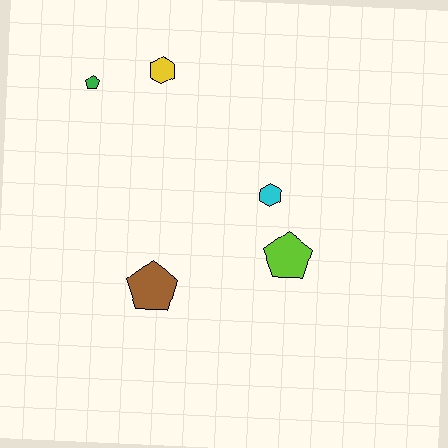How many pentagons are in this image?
There are 3 pentagons.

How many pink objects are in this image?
There are no pink objects.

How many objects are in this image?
There are 5 objects.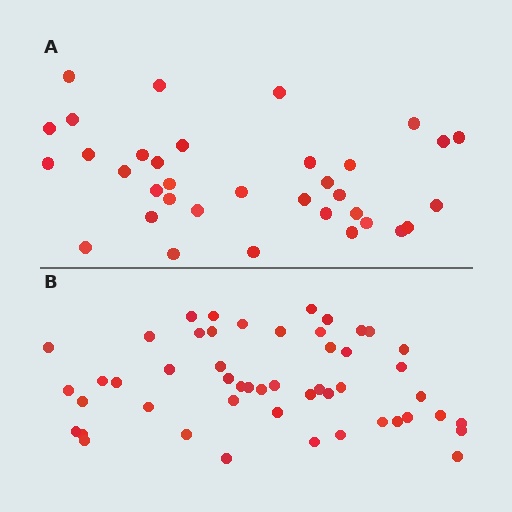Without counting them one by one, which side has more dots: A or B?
Region B (the bottom region) has more dots.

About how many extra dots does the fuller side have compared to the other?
Region B has approximately 15 more dots than region A.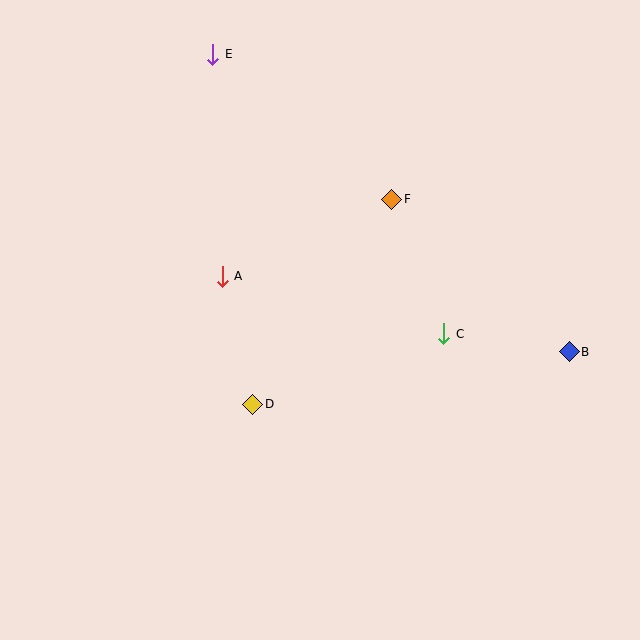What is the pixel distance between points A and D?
The distance between A and D is 131 pixels.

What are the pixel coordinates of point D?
Point D is at (253, 404).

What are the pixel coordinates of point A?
Point A is at (222, 276).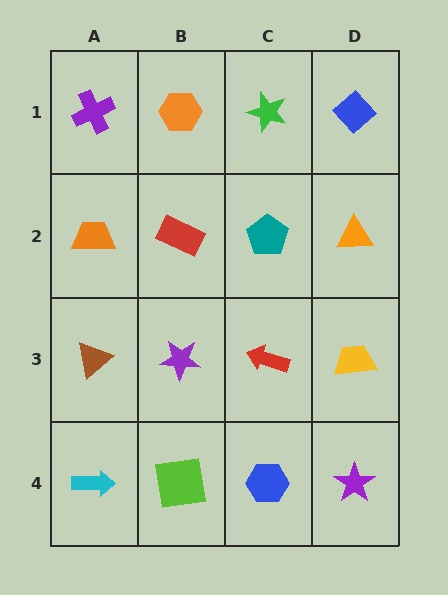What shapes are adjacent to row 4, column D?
A yellow trapezoid (row 3, column D), a blue hexagon (row 4, column C).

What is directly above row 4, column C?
A red arrow.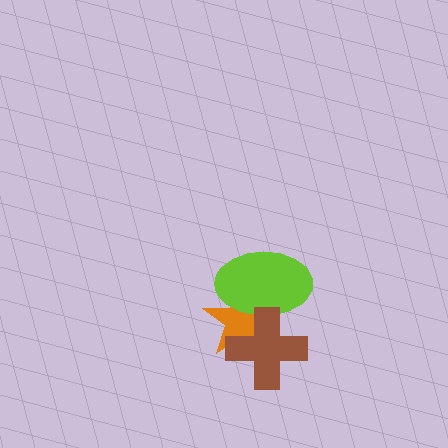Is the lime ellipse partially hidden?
Yes, it is partially covered by another shape.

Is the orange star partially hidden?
Yes, it is partially covered by another shape.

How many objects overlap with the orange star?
2 objects overlap with the orange star.